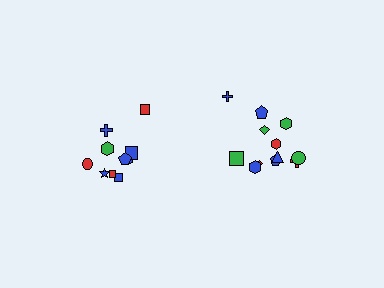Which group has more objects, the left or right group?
The right group.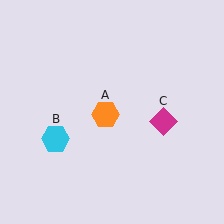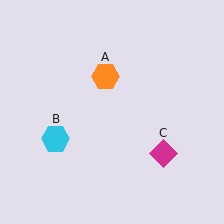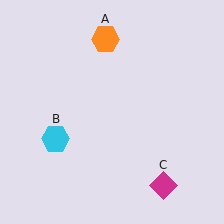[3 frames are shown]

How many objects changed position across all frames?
2 objects changed position: orange hexagon (object A), magenta diamond (object C).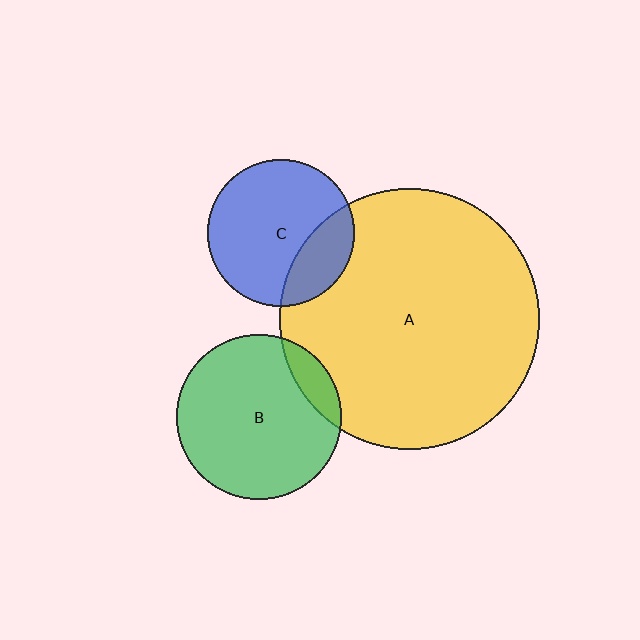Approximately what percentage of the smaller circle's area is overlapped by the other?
Approximately 25%.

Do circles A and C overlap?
Yes.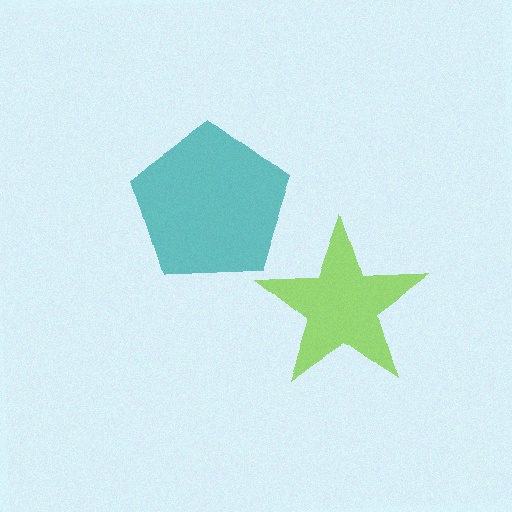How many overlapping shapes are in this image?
There are 2 overlapping shapes in the image.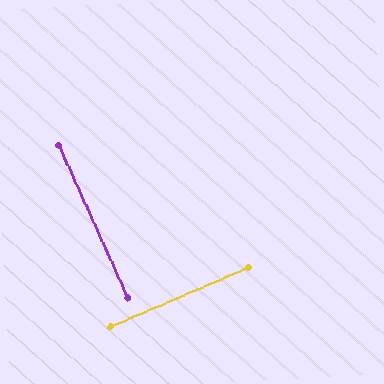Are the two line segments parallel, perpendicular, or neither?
Perpendicular — they meet at approximately 89°.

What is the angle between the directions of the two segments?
Approximately 89 degrees.